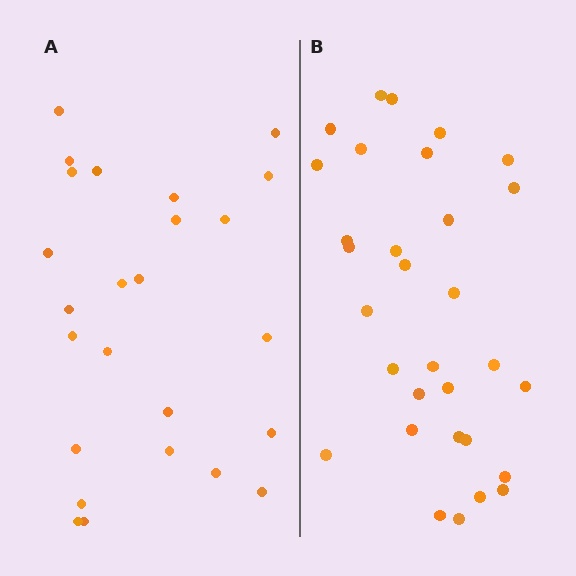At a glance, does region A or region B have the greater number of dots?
Region B (the right region) has more dots.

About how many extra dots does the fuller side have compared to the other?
Region B has about 6 more dots than region A.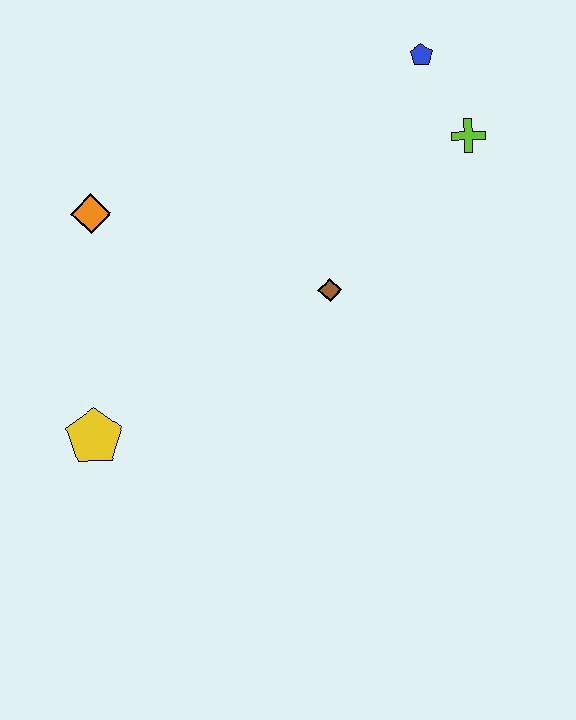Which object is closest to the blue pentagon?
The lime cross is closest to the blue pentagon.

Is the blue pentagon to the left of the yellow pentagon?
No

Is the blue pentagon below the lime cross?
No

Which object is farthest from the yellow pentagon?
The blue pentagon is farthest from the yellow pentagon.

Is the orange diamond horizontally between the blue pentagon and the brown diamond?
No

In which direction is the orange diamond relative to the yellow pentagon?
The orange diamond is above the yellow pentagon.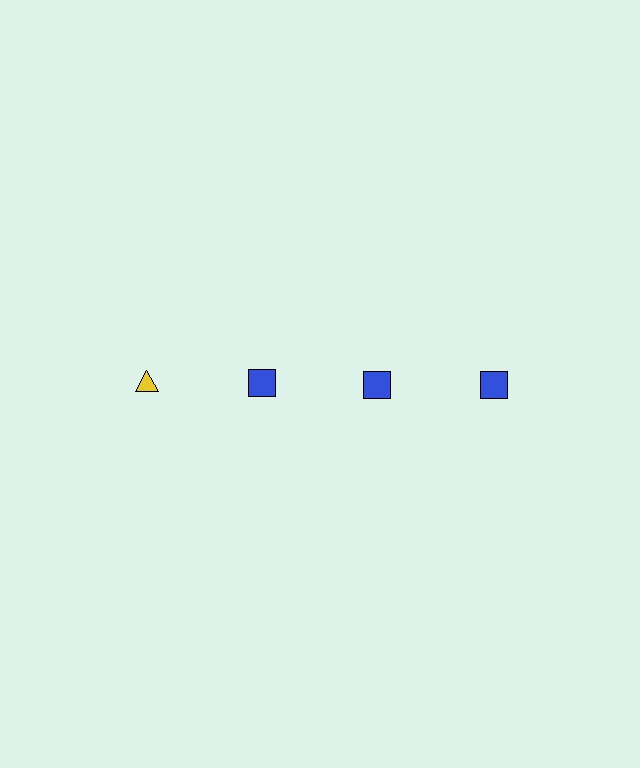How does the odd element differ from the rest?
It differs in both color (yellow instead of blue) and shape (triangle instead of square).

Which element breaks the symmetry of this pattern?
The yellow triangle in the top row, leftmost column breaks the symmetry. All other shapes are blue squares.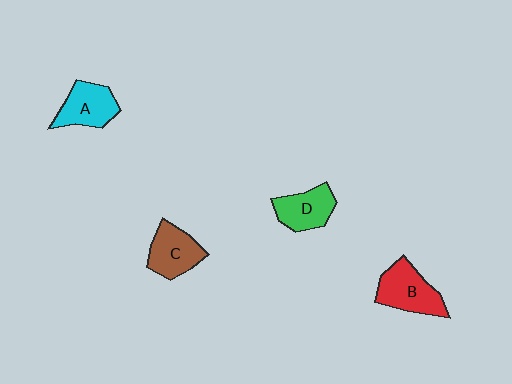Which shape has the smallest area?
Shape D (green).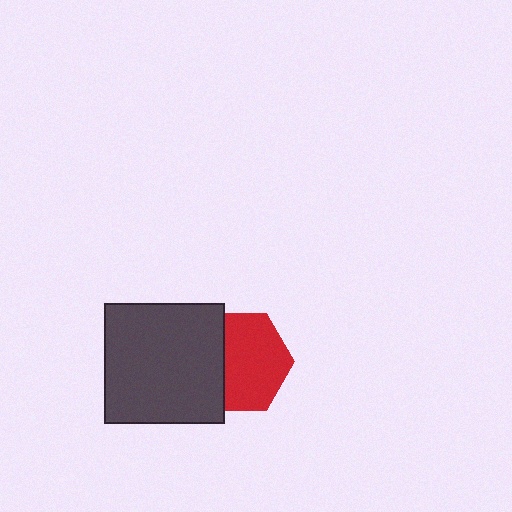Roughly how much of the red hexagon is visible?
Most of it is visible (roughly 65%).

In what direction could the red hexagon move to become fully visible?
The red hexagon could move right. That would shift it out from behind the dark gray square entirely.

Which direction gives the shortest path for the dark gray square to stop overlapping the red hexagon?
Moving left gives the shortest separation.